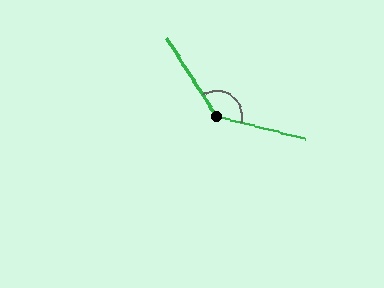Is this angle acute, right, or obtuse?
It is obtuse.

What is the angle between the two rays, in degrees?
Approximately 136 degrees.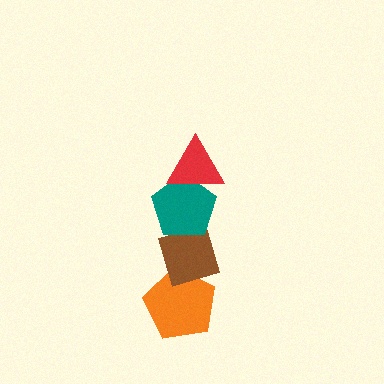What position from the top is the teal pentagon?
The teal pentagon is 2nd from the top.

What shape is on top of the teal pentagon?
The red triangle is on top of the teal pentagon.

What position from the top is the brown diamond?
The brown diamond is 3rd from the top.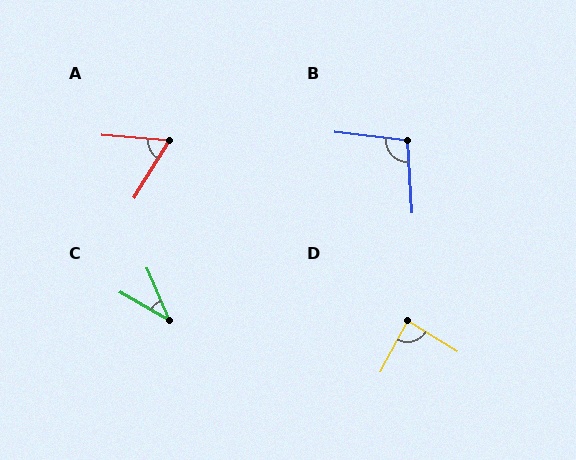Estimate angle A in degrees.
Approximately 63 degrees.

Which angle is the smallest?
C, at approximately 37 degrees.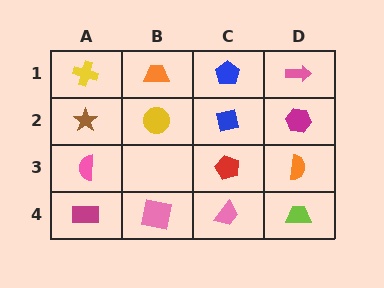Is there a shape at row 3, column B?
No, that cell is empty.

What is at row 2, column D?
A magenta hexagon.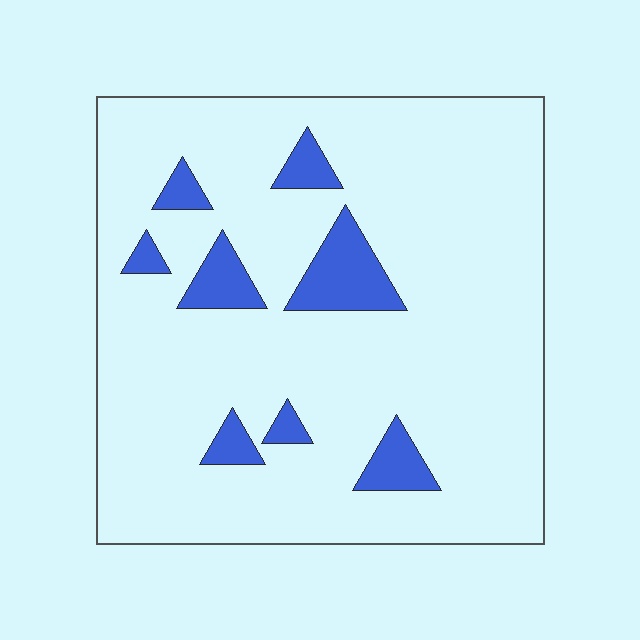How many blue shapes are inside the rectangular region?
8.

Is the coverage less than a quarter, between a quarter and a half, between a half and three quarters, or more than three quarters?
Less than a quarter.